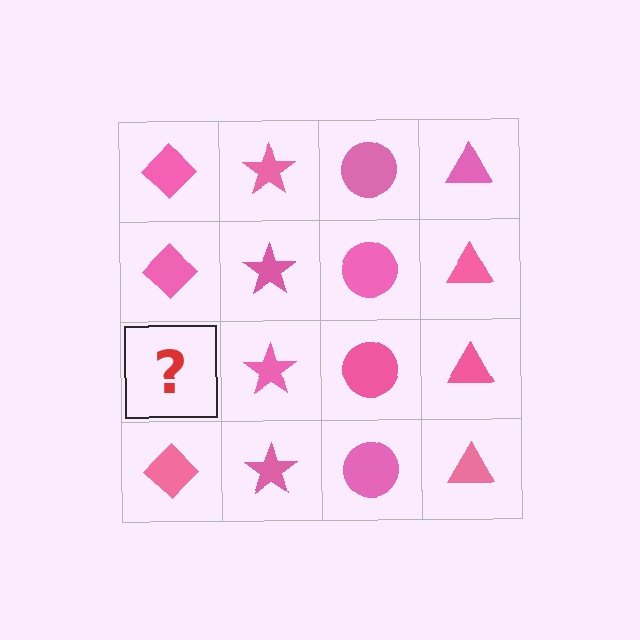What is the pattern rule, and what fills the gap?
The rule is that each column has a consistent shape. The gap should be filled with a pink diamond.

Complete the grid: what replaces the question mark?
The question mark should be replaced with a pink diamond.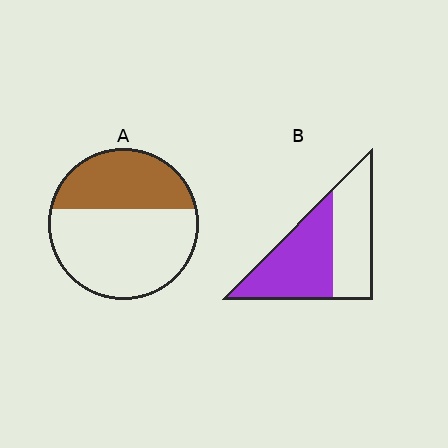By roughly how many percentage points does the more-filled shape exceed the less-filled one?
By roughly 15 percentage points (B over A).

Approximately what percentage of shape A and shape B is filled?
A is approximately 35% and B is approximately 55%.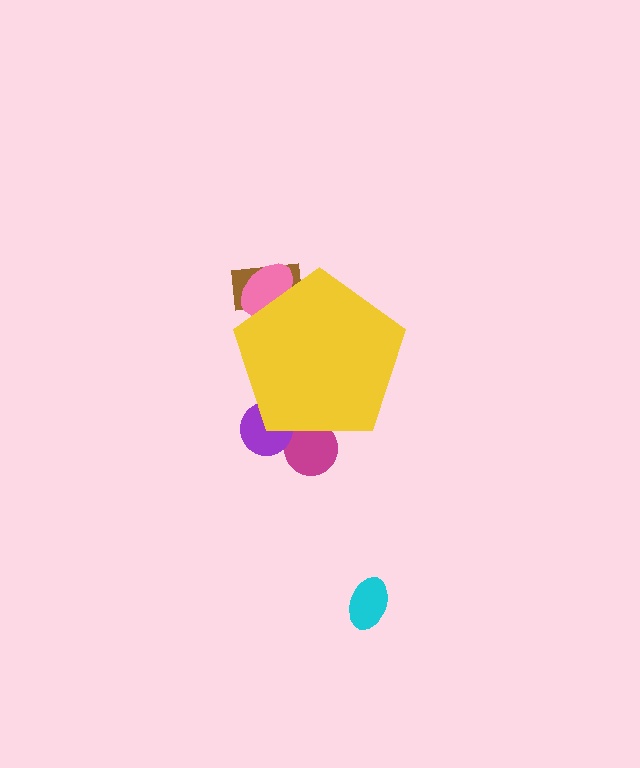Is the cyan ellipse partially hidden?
No, the cyan ellipse is fully visible.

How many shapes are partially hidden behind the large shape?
4 shapes are partially hidden.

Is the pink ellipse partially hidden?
Yes, the pink ellipse is partially hidden behind the yellow pentagon.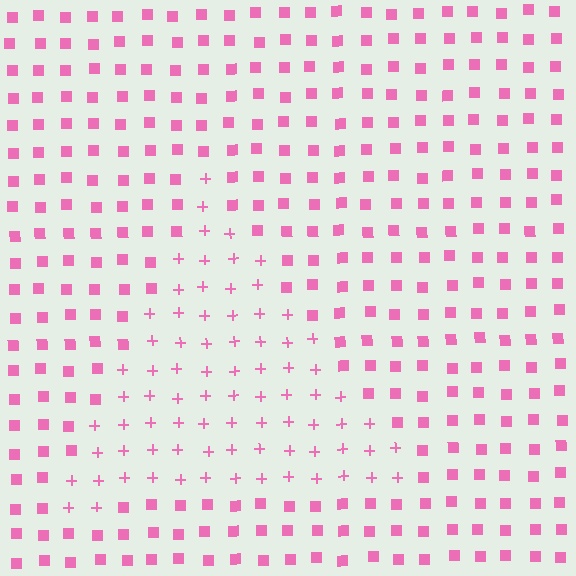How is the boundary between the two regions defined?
The boundary is defined by a change in element shape: plus signs inside vs. squares outside. All elements share the same color and spacing.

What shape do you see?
I see a triangle.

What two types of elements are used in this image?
The image uses plus signs inside the triangle region and squares outside it.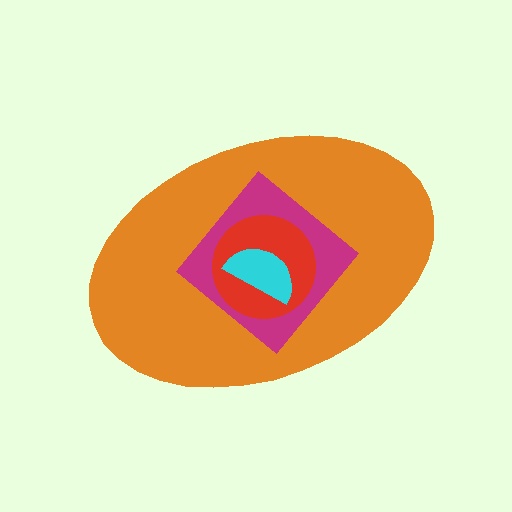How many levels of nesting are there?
4.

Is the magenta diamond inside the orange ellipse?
Yes.